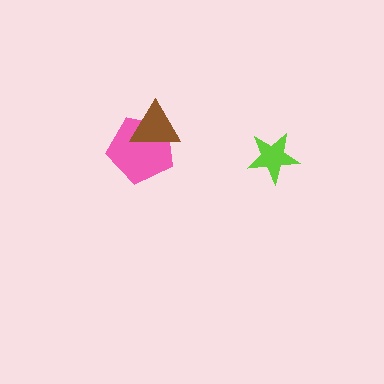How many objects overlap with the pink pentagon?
1 object overlaps with the pink pentagon.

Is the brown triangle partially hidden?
No, no other shape covers it.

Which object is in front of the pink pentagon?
The brown triangle is in front of the pink pentagon.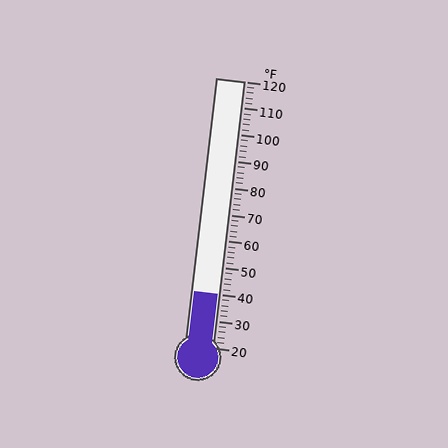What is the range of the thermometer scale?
The thermometer scale ranges from 20°F to 120°F.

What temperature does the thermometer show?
The thermometer shows approximately 40°F.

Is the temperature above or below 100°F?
The temperature is below 100°F.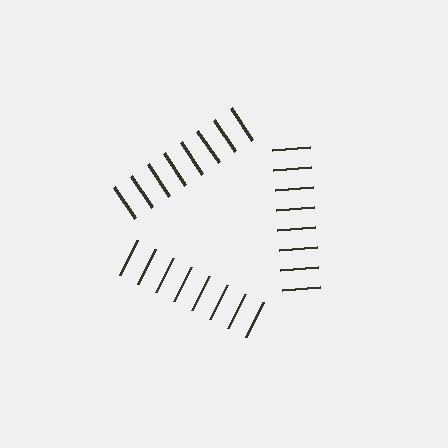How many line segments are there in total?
24 — 8 along each of the 3 edges.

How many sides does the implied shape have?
3 sides — the line-ends trace a triangle.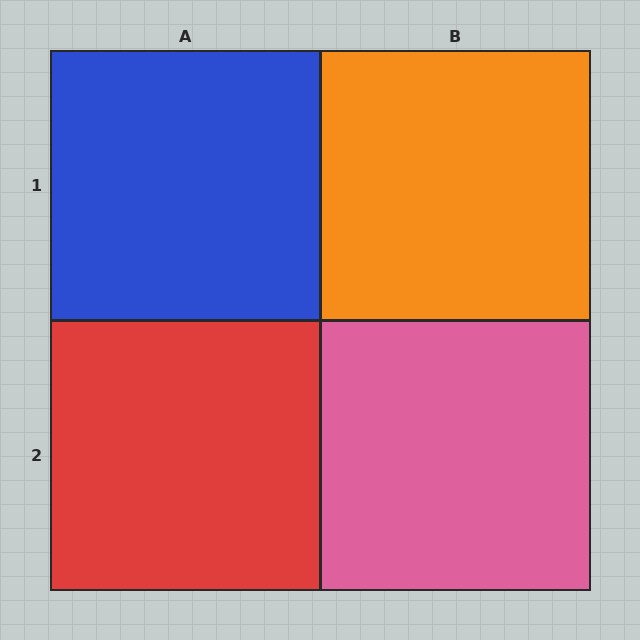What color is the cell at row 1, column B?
Orange.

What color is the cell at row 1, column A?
Blue.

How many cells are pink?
1 cell is pink.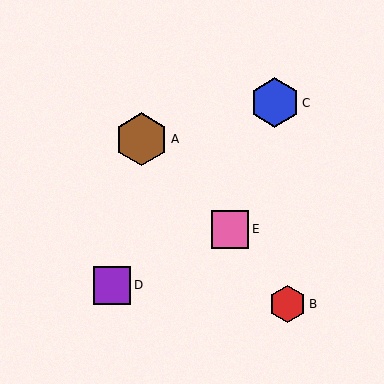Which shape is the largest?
The brown hexagon (labeled A) is the largest.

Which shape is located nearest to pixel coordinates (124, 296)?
The purple square (labeled D) at (112, 285) is nearest to that location.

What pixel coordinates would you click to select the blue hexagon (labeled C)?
Click at (275, 103) to select the blue hexagon C.